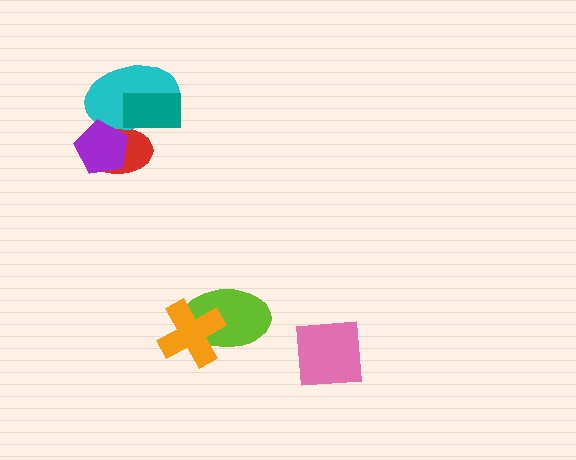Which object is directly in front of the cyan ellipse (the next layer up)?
The teal rectangle is directly in front of the cyan ellipse.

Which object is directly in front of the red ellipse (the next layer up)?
The cyan ellipse is directly in front of the red ellipse.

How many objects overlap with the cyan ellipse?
3 objects overlap with the cyan ellipse.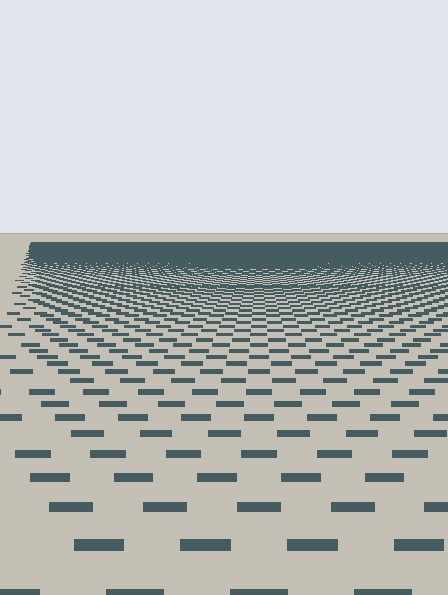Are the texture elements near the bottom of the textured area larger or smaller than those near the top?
Larger. Near the bottom, elements are closer to the viewer and appear at a bigger on-screen size.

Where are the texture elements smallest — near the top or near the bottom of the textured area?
Near the top.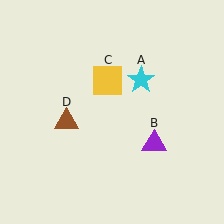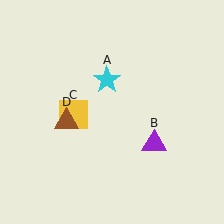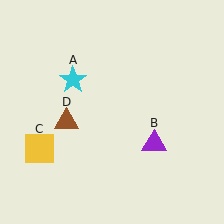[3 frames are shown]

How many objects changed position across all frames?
2 objects changed position: cyan star (object A), yellow square (object C).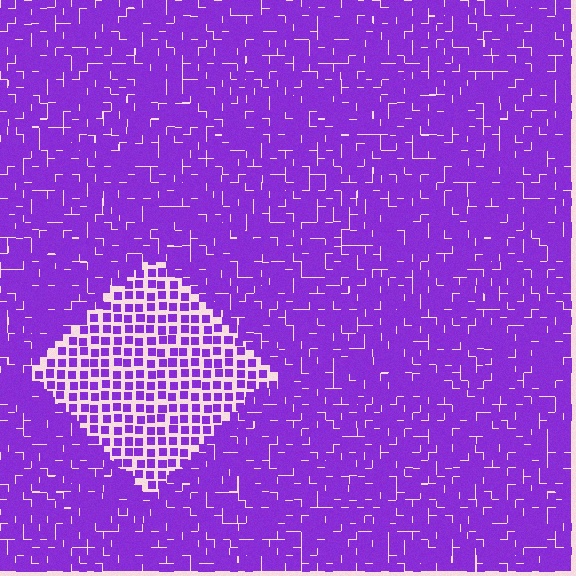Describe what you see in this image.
The image contains small purple elements arranged at two different densities. A diamond-shaped region is visible where the elements are less densely packed than the surrounding area.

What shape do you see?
I see a diamond.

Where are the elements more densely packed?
The elements are more densely packed outside the diamond boundary.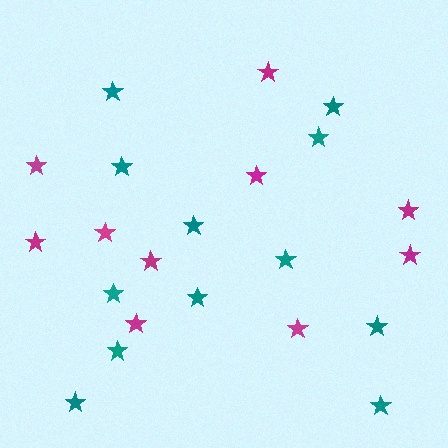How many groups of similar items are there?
There are 2 groups: one group of teal stars (12) and one group of magenta stars (10).